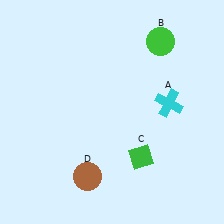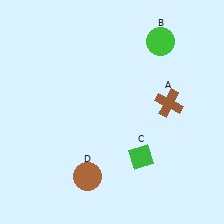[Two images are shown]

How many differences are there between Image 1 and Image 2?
There is 1 difference between the two images.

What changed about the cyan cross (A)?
In Image 1, A is cyan. In Image 2, it changed to brown.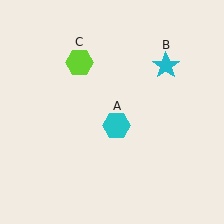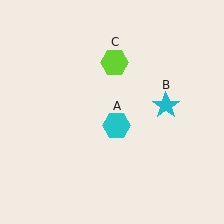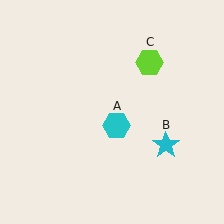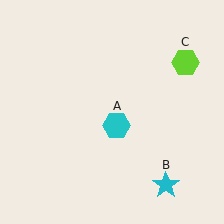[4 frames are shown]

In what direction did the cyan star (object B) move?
The cyan star (object B) moved down.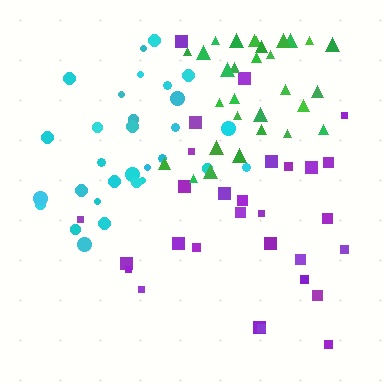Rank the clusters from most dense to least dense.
green, cyan, purple.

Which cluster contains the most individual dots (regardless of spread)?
Cyan (31).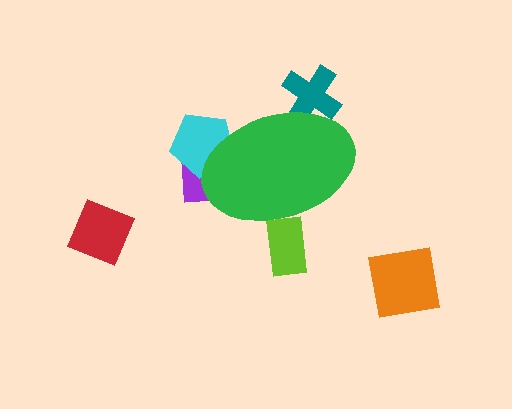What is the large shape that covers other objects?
A green ellipse.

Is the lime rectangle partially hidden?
Yes, the lime rectangle is partially hidden behind the green ellipse.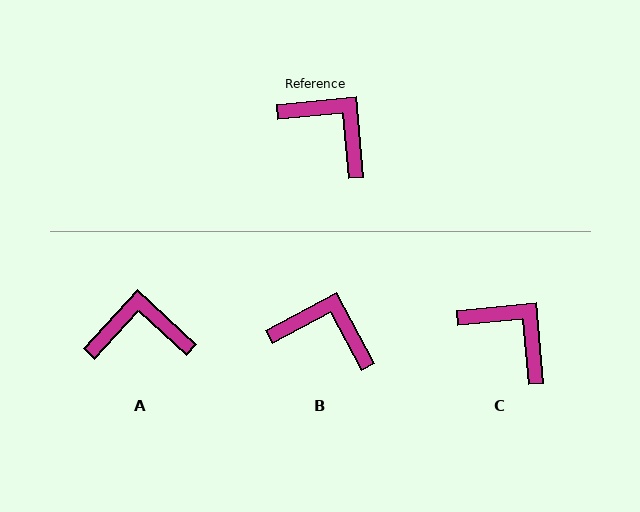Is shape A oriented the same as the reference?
No, it is off by about 42 degrees.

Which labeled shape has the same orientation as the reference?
C.